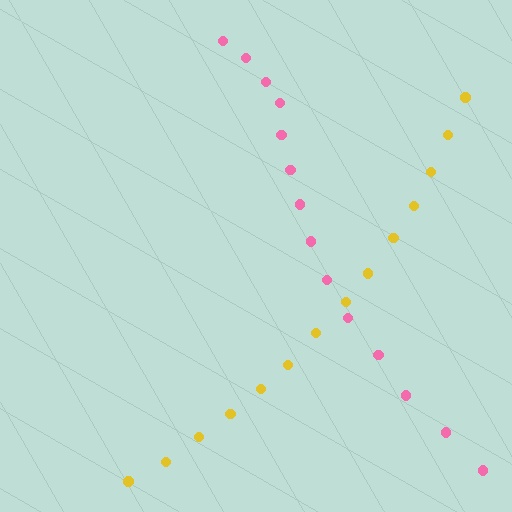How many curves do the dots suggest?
There are 2 distinct paths.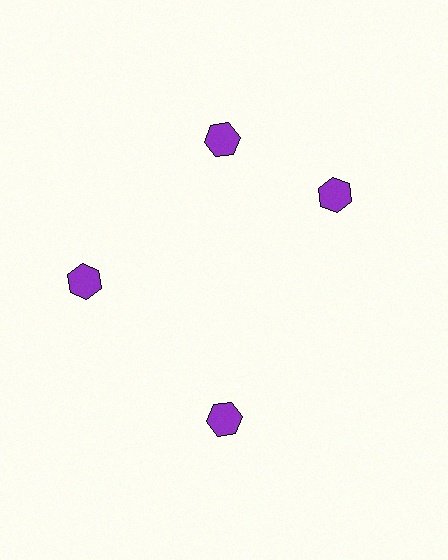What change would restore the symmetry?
The symmetry would be restored by rotating it back into even spacing with its neighbors so that all 4 hexagons sit at equal angles and equal distance from the center.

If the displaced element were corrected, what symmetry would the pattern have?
It would have 4-fold rotational symmetry — the pattern would map onto itself every 90 degrees.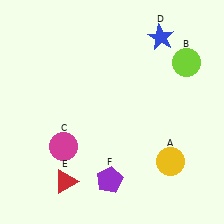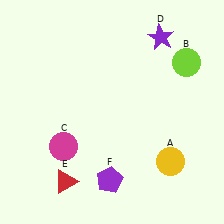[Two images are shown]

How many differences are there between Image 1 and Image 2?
There is 1 difference between the two images.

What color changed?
The star (D) changed from blue in Image 1 to purple in Image 2.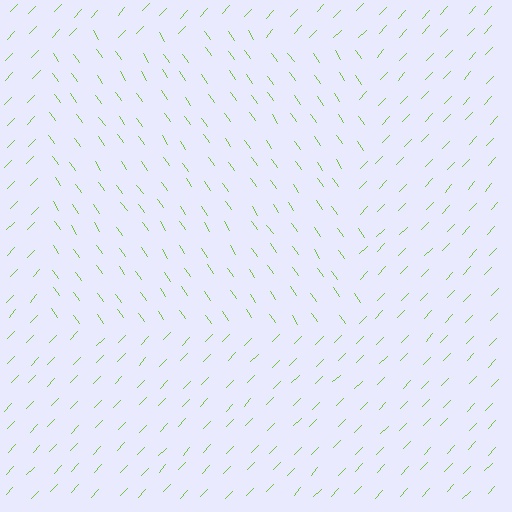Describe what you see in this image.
The image is filled with small lime line segments. A rectangle region in the image has lines oriented differently from the surrounding lines, creating a visible texture boundary.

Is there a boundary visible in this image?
Yes, there is a texture boundary formed by a change in line orientation.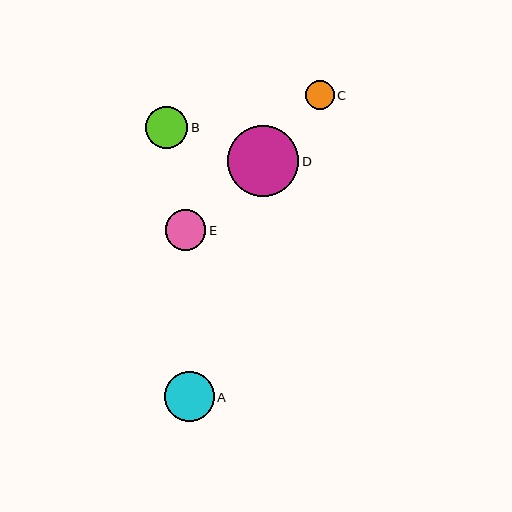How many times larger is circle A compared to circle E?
Circle A is approximately 1.2 times the size of circle E.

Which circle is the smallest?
Circle C is the smallest with a size of approximately 29 pixels.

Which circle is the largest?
Circle D is the largest with a size of approximately 71 pixels.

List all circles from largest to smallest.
From largest to smallest: D, A, B, E, C.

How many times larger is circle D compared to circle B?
Circle D is approximately 1.7 times the size of circle B.